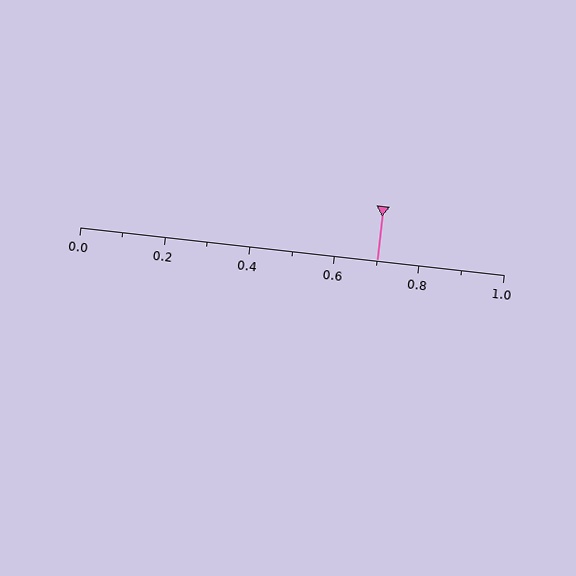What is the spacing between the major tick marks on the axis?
The major ticks are spaced 0.2 apart.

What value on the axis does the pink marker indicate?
The marker indicates approximately 0.7.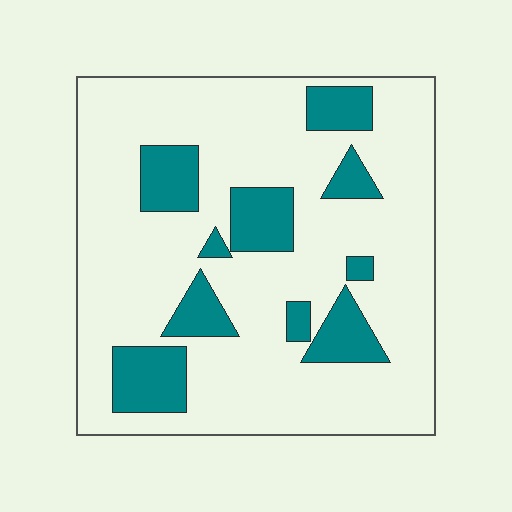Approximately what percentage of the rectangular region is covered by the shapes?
Approximately 20%.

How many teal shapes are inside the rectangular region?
10.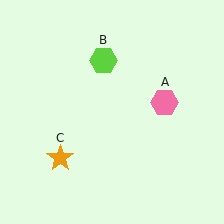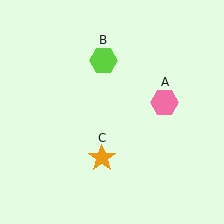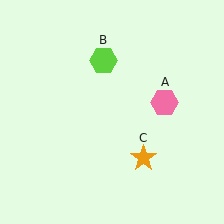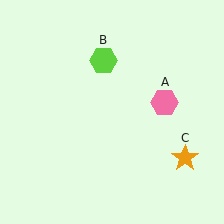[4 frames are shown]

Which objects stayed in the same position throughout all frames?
Pink hexagon (object A) and lime hexagon (object B) remained stationary.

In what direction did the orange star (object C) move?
The orange star (object C) moved right.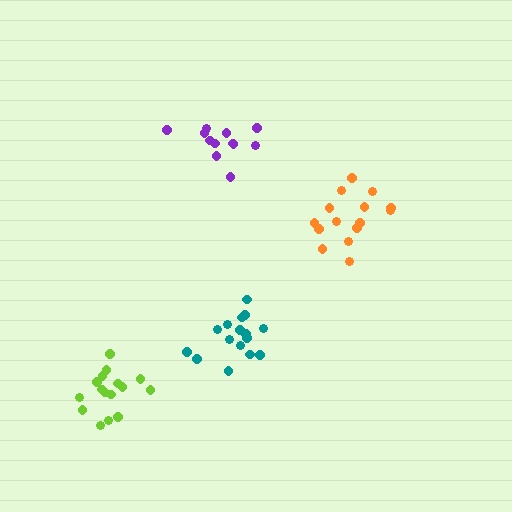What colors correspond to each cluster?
The clusters are colored: teal, purple, orange, lime.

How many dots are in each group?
Group 1: 16 dots, Group 2: 12 dots, Group 3: 15 dots, Group 4: 16 dots (59 total).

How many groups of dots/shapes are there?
There are 4 groups.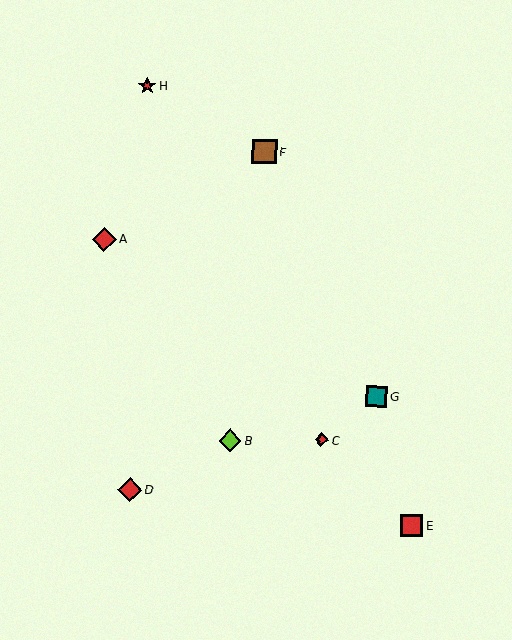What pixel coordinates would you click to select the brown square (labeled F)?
Click at (264, 152) to select the brown square F.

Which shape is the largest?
The brown square (labeled F) is the largest.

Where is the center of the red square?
The center of the red square is at (411, 526).